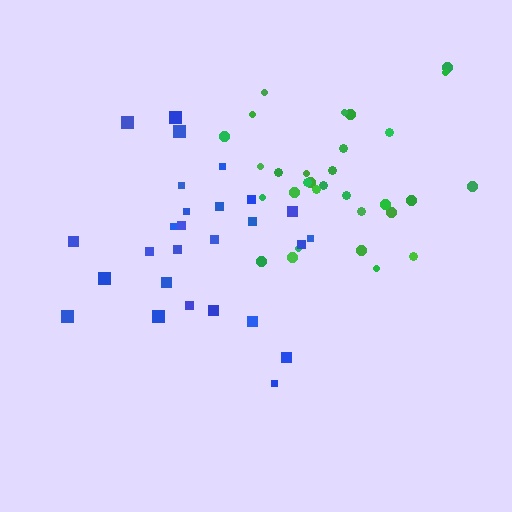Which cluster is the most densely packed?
Green.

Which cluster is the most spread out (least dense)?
Blue.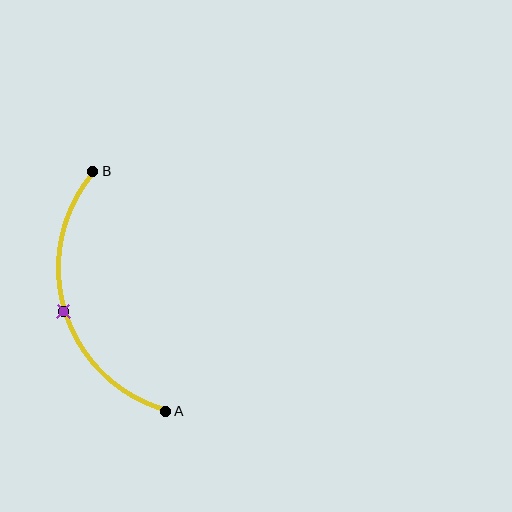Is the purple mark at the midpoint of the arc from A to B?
Yes. The purple mark lies on the arc at equal arc-length from both A and B — it is the arc midpoint.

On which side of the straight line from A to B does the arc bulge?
The arc bulges to the left of the straight line connecting A and B.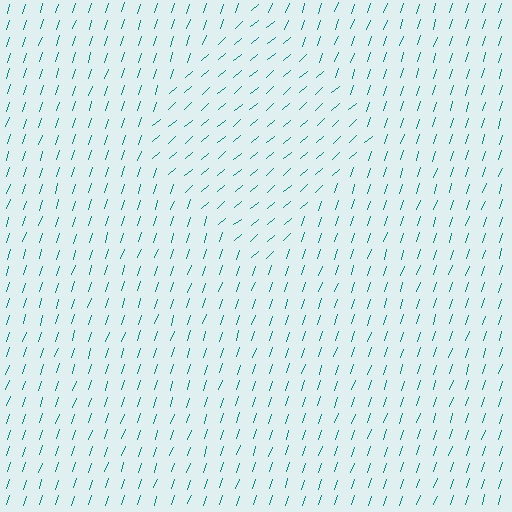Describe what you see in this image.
The image is filled with small teal line segments. A diamond region in the image has lines oriented differently from the surrounding lines, creating a visible texture boundary.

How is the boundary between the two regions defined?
The boundary is defined purely by a change in line orientation (approximately 31 degrees difference). All lines are the same color and thickness.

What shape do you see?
I see a diamond.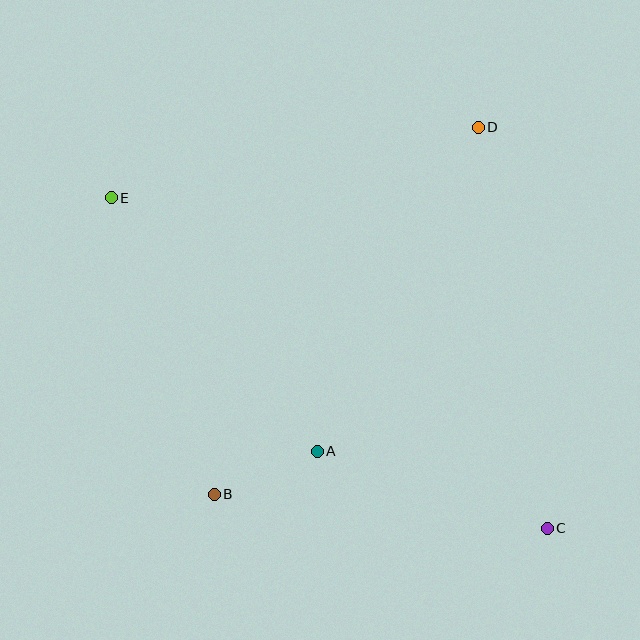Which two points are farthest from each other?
Points C and E are farthest from each other.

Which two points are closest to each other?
Points A and B are closest to each other.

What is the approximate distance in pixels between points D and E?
The distance between D and E is approximately 374 pixels.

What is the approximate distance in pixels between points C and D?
The distance between C and D is approximately 407 pixels.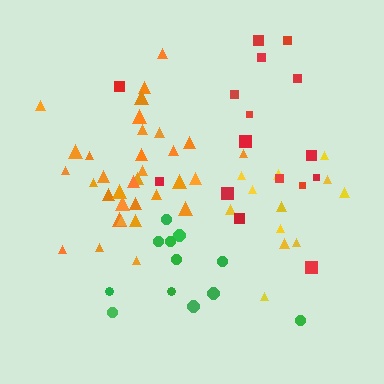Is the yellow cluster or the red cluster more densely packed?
Yellow.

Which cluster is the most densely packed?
Orange.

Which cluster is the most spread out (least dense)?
Red.